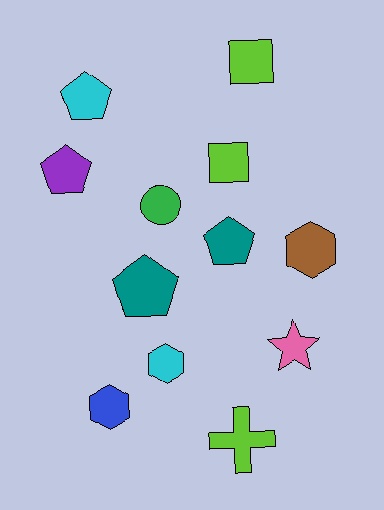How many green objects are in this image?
There is 1 green object.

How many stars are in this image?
There is 1 star.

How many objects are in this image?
There are 12 objects.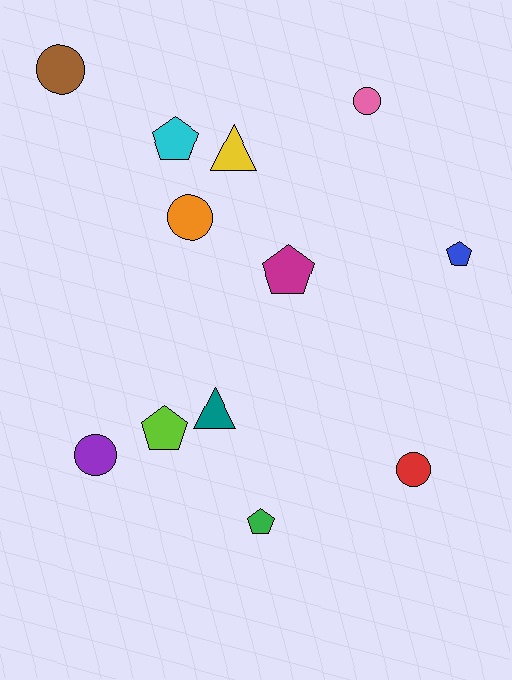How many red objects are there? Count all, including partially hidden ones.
There is 1 red object.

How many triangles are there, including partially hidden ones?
There are 2 triangles.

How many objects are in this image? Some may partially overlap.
There are 12 objects.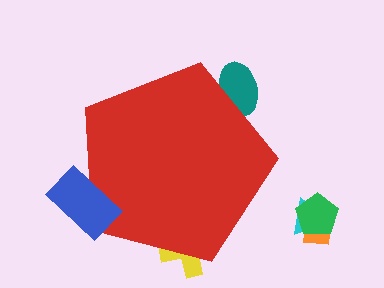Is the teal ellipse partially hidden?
Yes, the teal ellipse is partially hidden behind the red pentagon.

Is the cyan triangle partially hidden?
No, the cyan triangle is fully visible.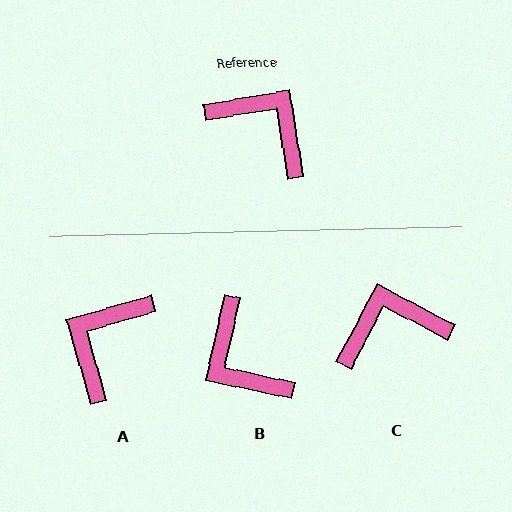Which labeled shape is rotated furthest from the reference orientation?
B, about 158 degrees away.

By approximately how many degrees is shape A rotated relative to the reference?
Approximately 97 degrees counter-clockwise.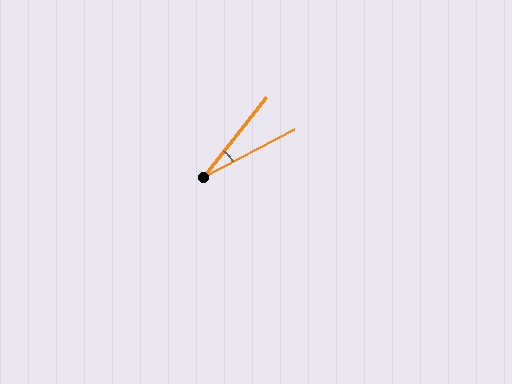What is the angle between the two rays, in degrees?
Approximately 24 degrees.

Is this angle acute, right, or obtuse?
It is acute.